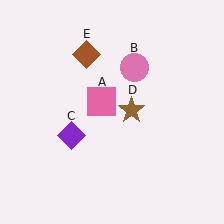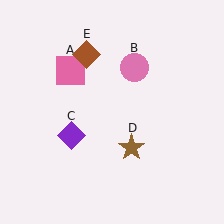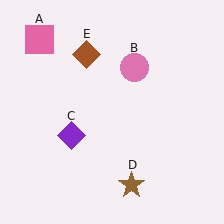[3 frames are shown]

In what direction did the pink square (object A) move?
The pink square (object A) moved up and to the left.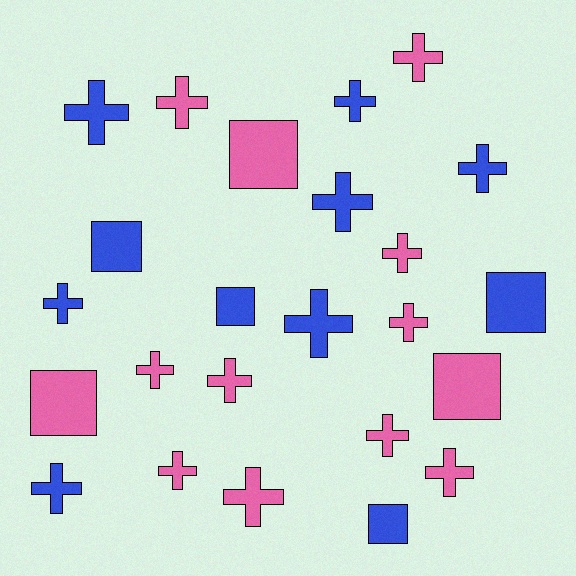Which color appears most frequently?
Pink, with 13 objects.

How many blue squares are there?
There are 4 blue squares.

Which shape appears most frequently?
Cross, with 17 objects.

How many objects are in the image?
There are 24 objects.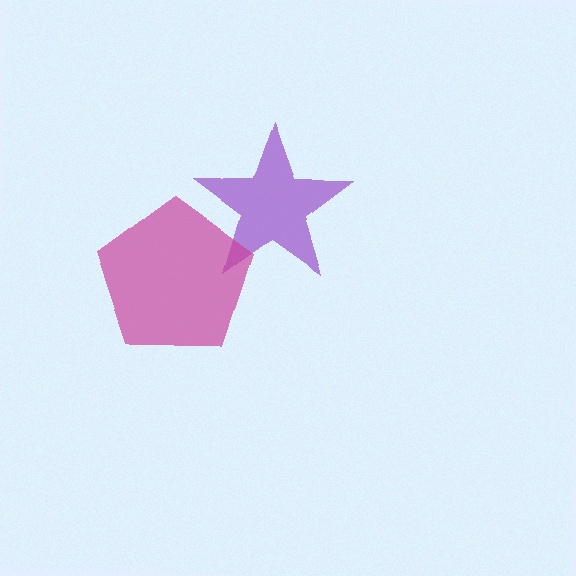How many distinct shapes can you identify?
There are 2 distinct shapes: a purple star, a magenta pentagon.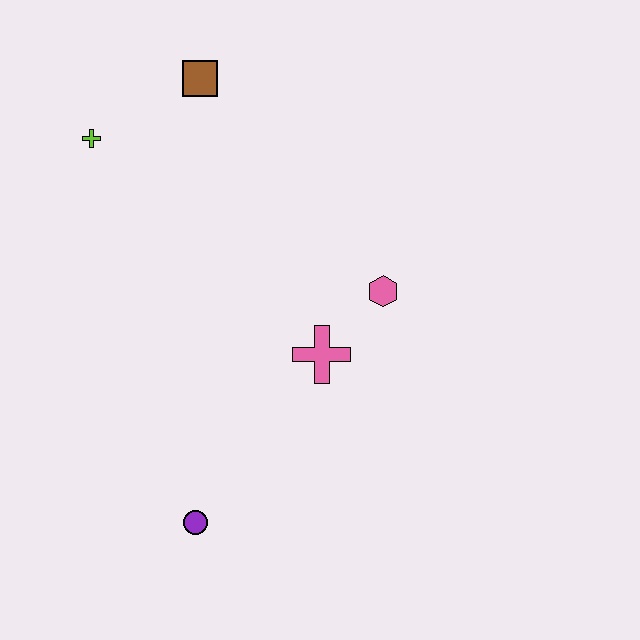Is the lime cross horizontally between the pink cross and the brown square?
No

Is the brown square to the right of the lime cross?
Yes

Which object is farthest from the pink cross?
The lime cross is farthest from the pink cross.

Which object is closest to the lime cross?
The brown square is closest to the lime cross.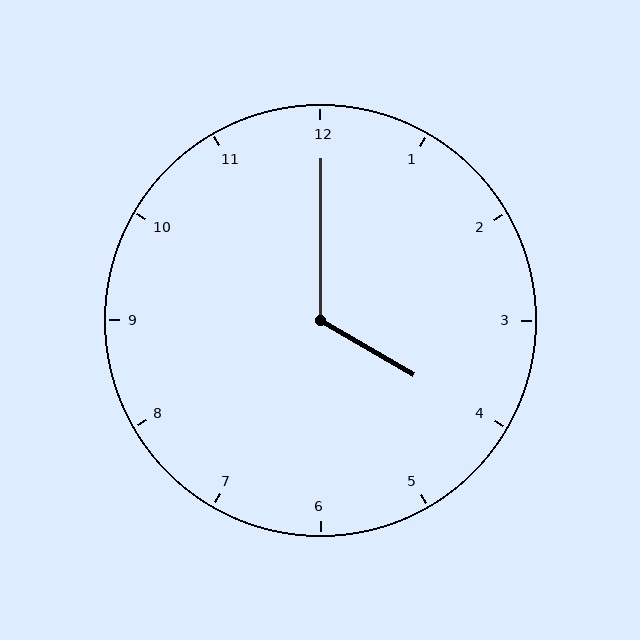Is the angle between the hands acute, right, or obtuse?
It is obtuse.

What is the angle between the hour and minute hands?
Approximately 120 degrees.